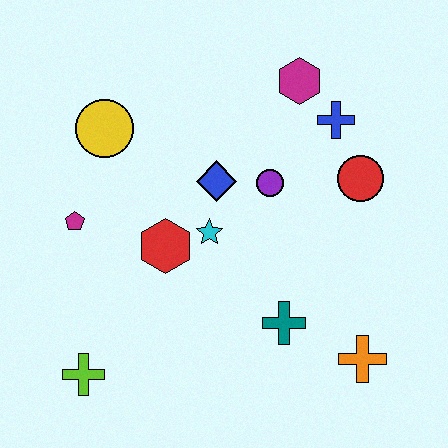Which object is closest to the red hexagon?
The cyan star is closest to the red hexagon.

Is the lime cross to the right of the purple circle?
No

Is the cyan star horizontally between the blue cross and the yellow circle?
Yes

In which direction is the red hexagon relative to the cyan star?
The red hexagon is to the left of the cyan star.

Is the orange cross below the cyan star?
Yes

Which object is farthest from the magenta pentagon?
The orange cross is farthest from the magenta pentagon.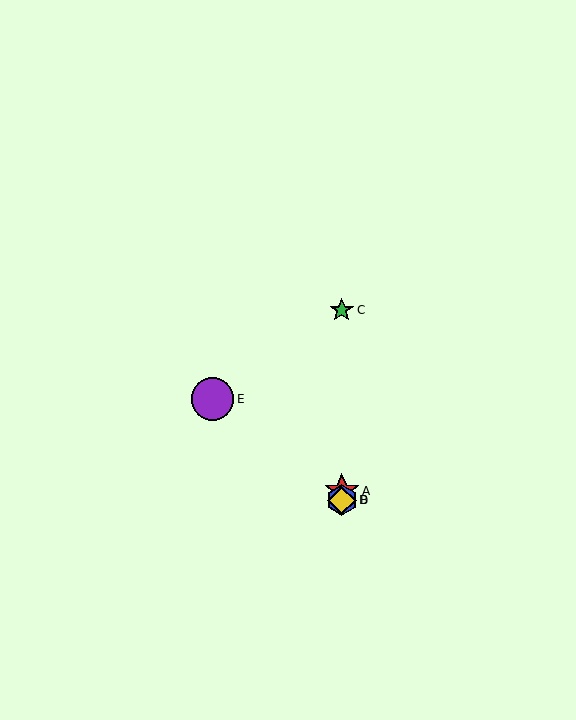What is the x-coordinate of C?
Object C is at x≈342.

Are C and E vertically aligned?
No, C is at x≈342 and E is at x≈212.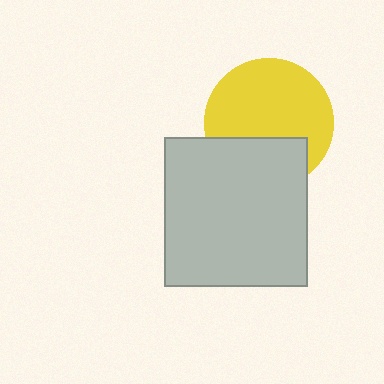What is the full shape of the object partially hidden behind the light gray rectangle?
The partially hidden object is a yellow circle.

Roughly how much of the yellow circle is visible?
Most of it is visible (roughly 69%).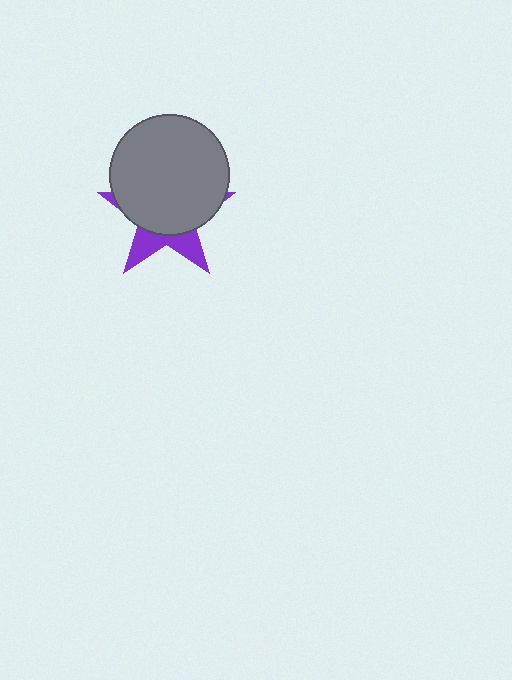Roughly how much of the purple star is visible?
A small part of it is visible (roughly 31%).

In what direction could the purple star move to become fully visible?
The purple star could move down. That would shift it out from behind the gray circle entirely.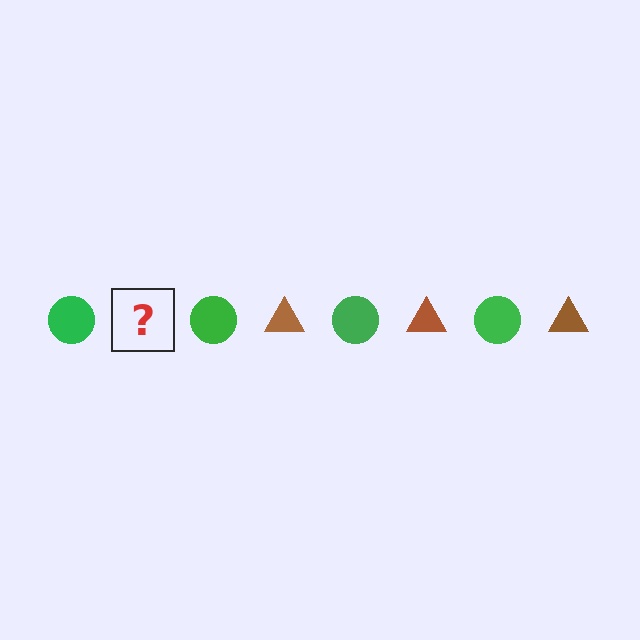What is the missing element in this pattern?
The missing element is a brown triangle.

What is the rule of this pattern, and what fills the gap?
The rule is that the pattern alternates between green circle and brown triangle. The gap should be filled with a brown triangle.